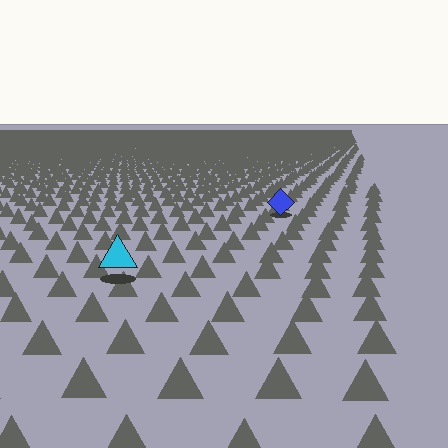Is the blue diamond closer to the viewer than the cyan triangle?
No. The cyan triangle is closer — you can tell from the texture gradient: the ground texture is coarser near it.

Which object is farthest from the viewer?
The blue diamond is farthest from the viewer. It appears smaller and the ground texture around it is denser.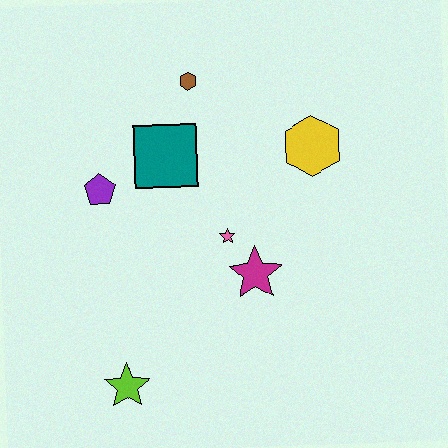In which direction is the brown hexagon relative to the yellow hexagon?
The brown hexagon is to the left of the yellow hexagon.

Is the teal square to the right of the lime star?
Yes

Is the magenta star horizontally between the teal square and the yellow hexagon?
Yes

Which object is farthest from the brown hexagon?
The lime star is farthest from the brown hexagon.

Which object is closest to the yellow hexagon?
The pink star is closest to the yellow hexagon.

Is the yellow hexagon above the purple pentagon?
Yes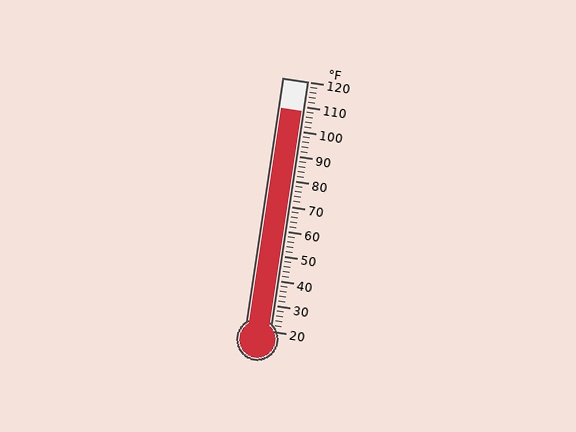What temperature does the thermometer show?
The thermometer shows approximately 108°F.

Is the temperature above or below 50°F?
The temperature is above 50°F.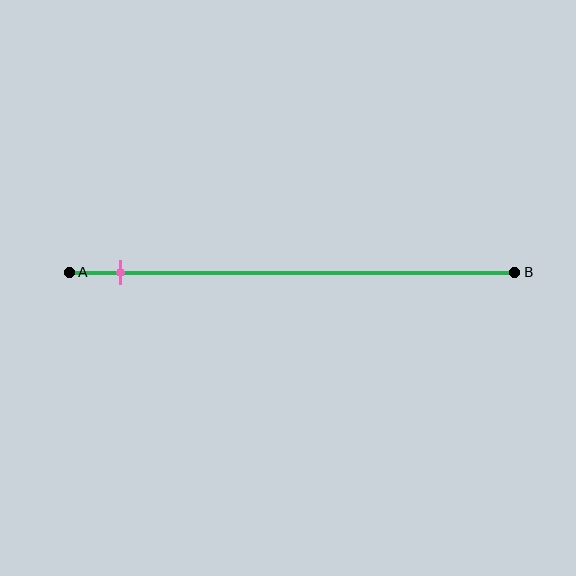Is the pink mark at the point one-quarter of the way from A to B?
No, the mark is at about 10% from A, not at the 25% one-quarter point.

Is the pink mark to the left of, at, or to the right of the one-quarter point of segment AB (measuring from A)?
The pink mark is to the left of the one-quarter point of segment AB.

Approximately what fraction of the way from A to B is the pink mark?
The pink mark is approximately 10% of the way from A to B.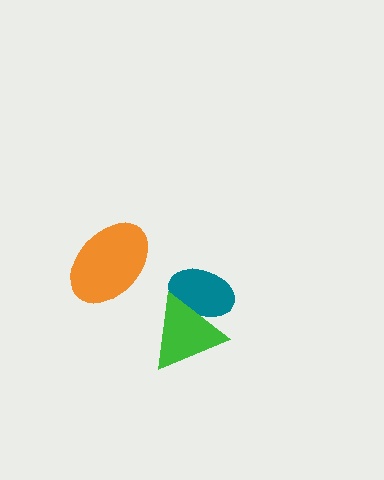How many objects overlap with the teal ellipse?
1 object overlaps with the teal ellipse.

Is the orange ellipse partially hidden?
No, no other shape covers it.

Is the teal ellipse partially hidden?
Yes, it is partially covered by another shape.